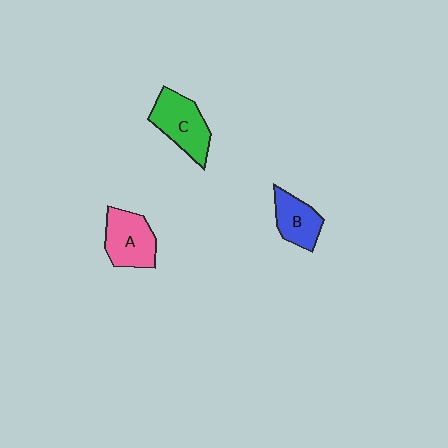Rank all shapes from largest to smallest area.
From largest to smallest: C (green), A (pink), B (blue).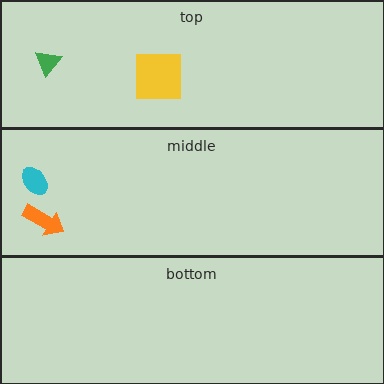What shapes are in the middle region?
The orange arrow, the cyan ellipse.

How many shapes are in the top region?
2.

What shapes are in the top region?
The yellow square, the green triangle.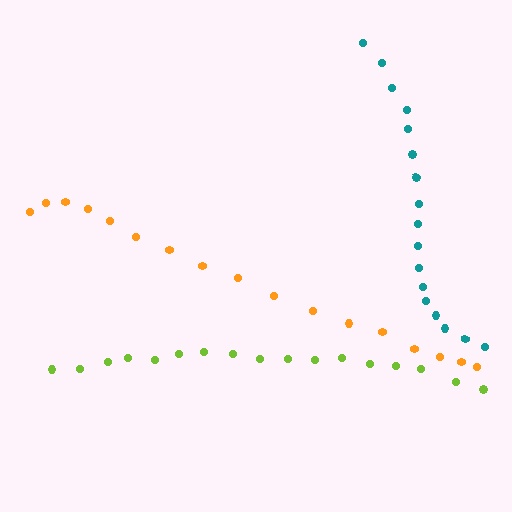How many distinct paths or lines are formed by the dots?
There are 3 distinct paths.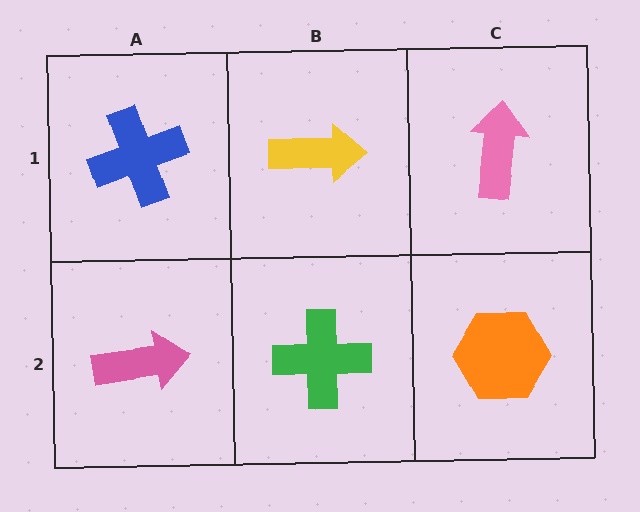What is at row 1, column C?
A pink arrow.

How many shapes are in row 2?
3 shapes.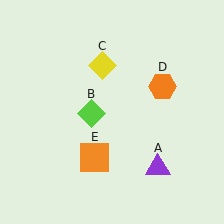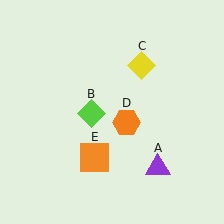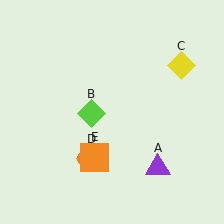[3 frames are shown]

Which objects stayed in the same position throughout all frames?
Purple triangle (object A) and lime diamond (object B) and orange square (object E) remained stationary.